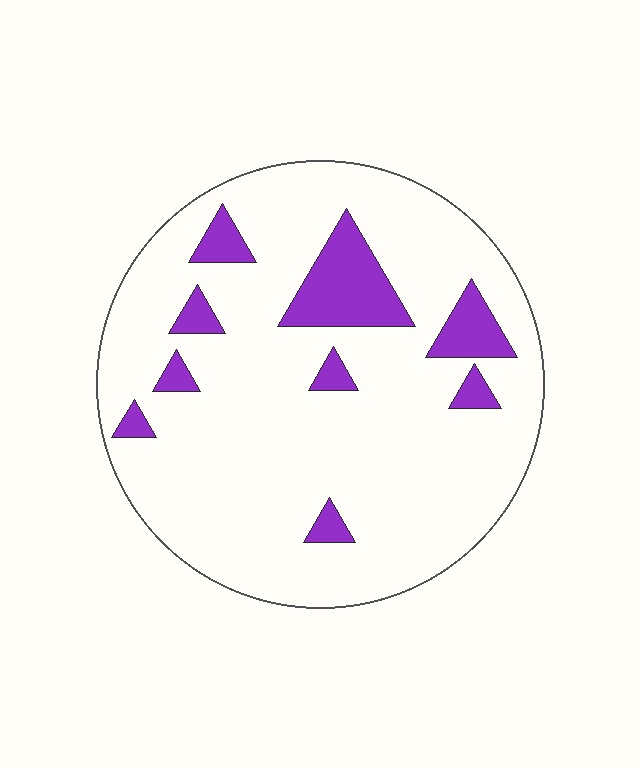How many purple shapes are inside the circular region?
9.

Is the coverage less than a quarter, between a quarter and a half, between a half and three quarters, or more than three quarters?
Less than a quarter.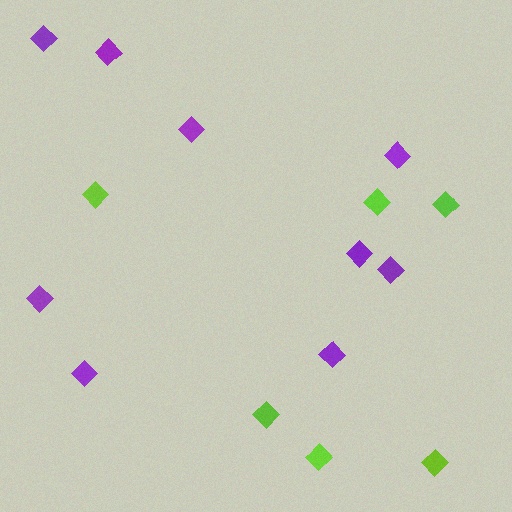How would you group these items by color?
There are 2 groups: one group of purple diamonds (9) and one group of lime diamonds (6).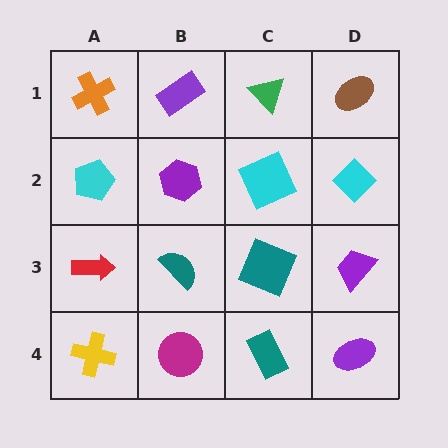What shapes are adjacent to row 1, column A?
A cyan pentagon (row 2, column A), a purple rectangle (row 1, column B).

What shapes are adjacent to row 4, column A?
A red arrow (row 3, column A), a magenta circle (row 4, column B).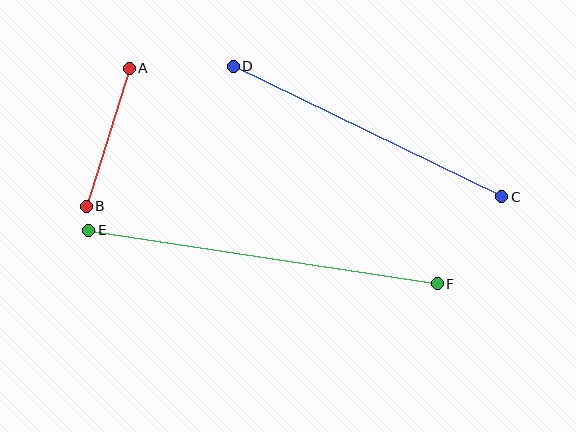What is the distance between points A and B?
The distance is approximately 145 pixels.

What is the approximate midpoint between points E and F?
The midpoint is at approximately (263, 257) pixels.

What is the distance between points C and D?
The distance is approximately 298 pixels.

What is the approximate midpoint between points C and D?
The midpoint is at approximately (367, 131) pixels.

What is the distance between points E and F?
The distance is approximately 353 pixels.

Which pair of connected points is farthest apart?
Points E and F are farthest apart.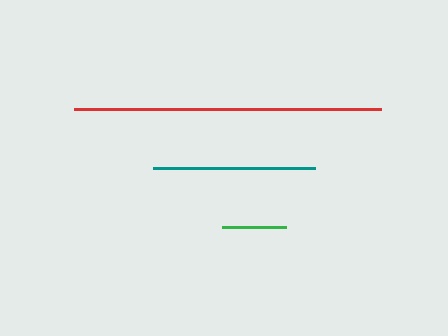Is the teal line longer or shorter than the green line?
The teal line is longer than the green line.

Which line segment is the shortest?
The green line is the shortest at approximately 63 pixels.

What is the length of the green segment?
The green segment is approximately 63 pixels long.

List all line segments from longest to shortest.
From longest to shortest: red, teal, green.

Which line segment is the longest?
The red line is the longest at approximately 307 pixels.